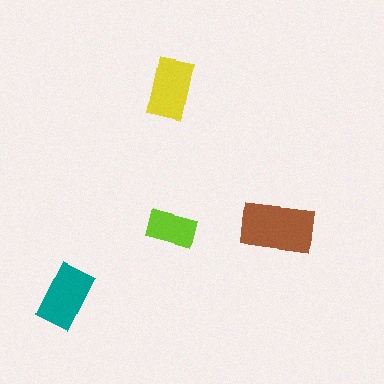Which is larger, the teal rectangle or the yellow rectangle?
The teal one.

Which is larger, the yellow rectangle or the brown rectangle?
The brown one.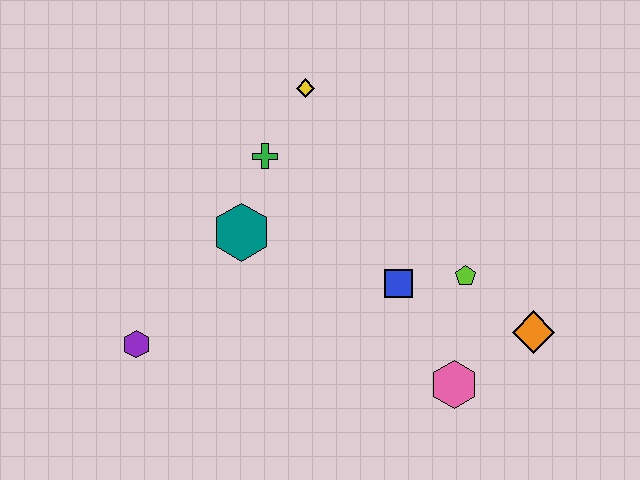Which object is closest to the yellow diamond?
The green cross is closest to the yellow diamond.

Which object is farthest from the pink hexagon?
The yellow diamond is farthest from the pink hexagon.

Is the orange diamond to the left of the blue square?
No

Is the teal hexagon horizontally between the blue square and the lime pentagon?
No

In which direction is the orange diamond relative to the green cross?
The orange diamond is to the right of the green cross.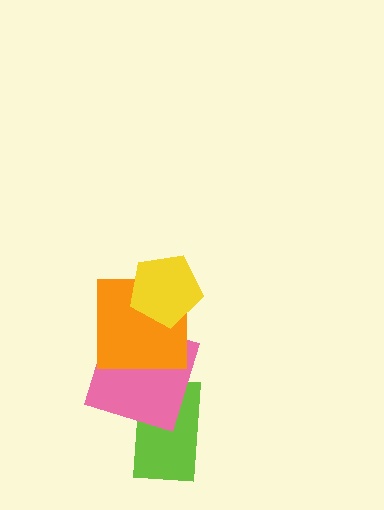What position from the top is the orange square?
The orange square is 2nd from the top.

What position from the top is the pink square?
The pink square is 3rd from the top.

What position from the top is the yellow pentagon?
The yellow pentagon is 1st from the top.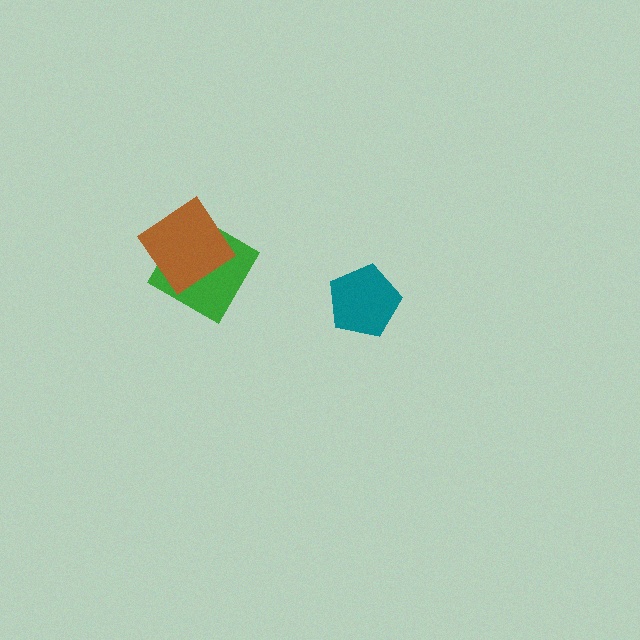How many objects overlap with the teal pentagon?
0 objects overlap with the teal pentagon.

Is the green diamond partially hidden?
Yes, it is partially covered by another shape.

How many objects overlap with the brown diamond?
1 object overlaps with the brown diamond.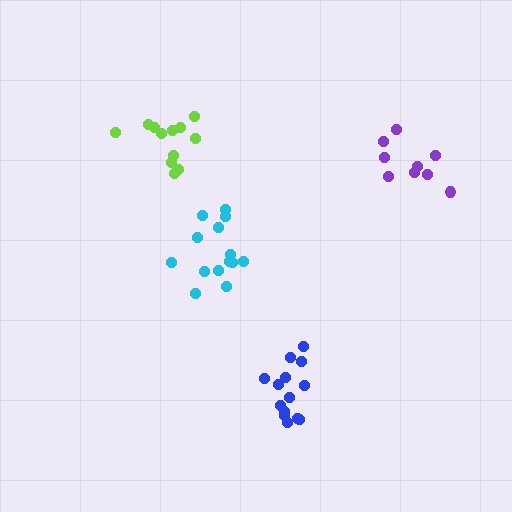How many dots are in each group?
Group 1: 14 dots, Group 2: 9 dots, Group 3: 14 dots, Group 4: 12 dots (49 total).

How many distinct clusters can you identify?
There are 4 distinct clusters.